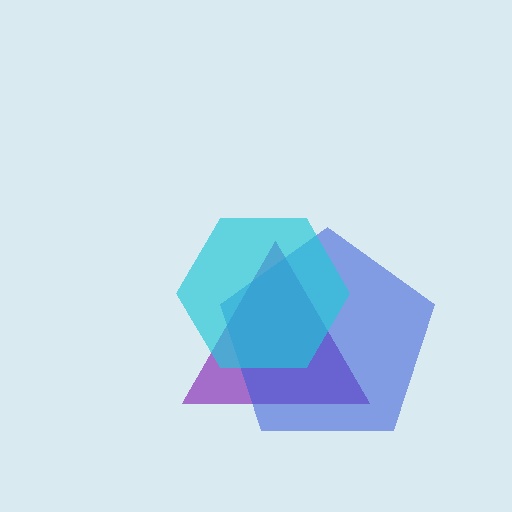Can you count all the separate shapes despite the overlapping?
Yes, there are 3 separate shapes.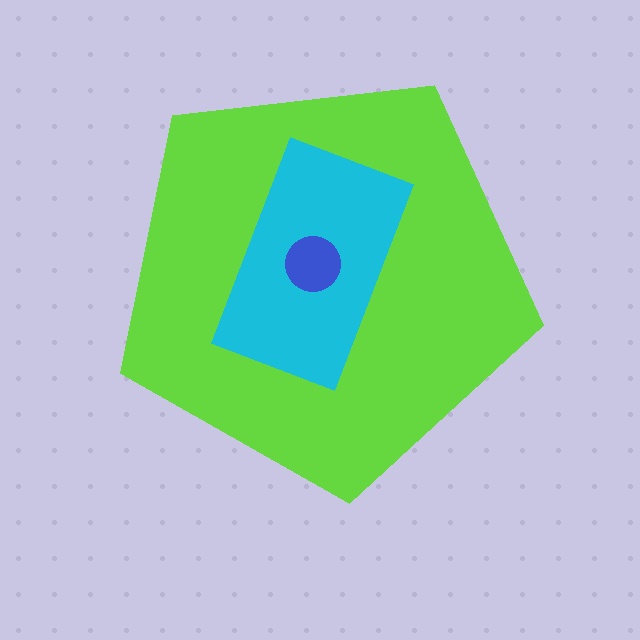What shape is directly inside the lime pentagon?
The cyan rectangle.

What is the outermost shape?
The lime pentagon.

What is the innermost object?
The blue circle.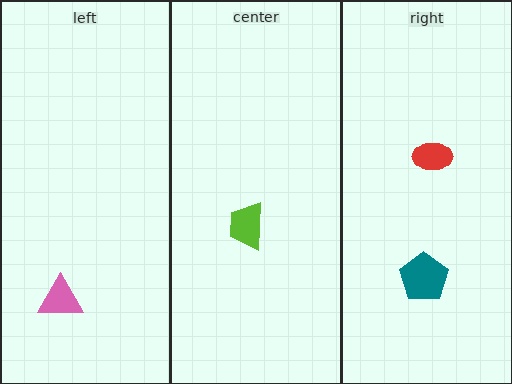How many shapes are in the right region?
2.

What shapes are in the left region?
The pink triangle.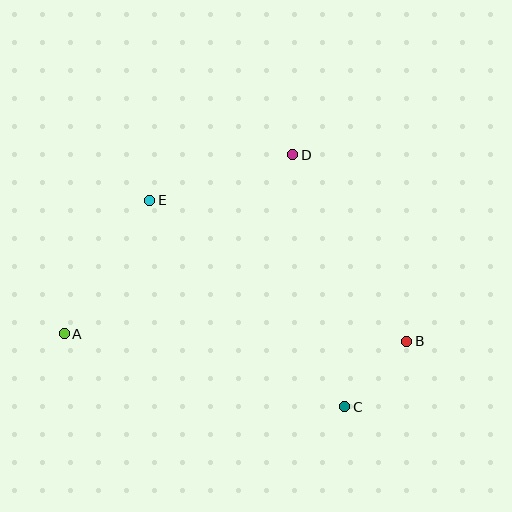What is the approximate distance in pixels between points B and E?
The distance between B and E is approximately 293 pixels.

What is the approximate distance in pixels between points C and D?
The distance between C and D is approximately 257 pixels.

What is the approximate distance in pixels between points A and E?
The distance between A and E is approximately 158 pixels.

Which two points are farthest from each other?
Points A and B are farthest from each other.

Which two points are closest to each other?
Points B and C are closest to each other.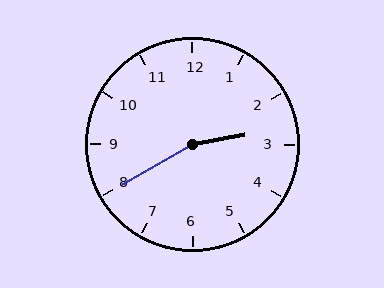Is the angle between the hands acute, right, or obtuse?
It is obtuse.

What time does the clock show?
2:40.